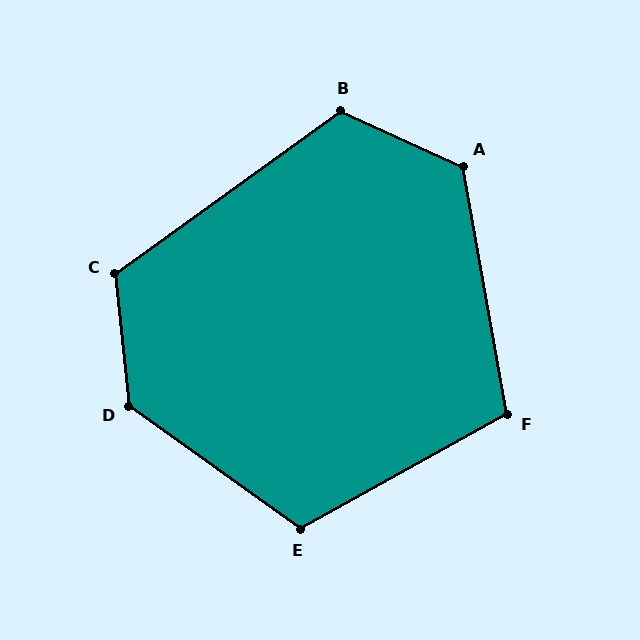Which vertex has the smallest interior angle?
F, at approximately 109 degrees.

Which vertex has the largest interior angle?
D, at approximately 131 degrees.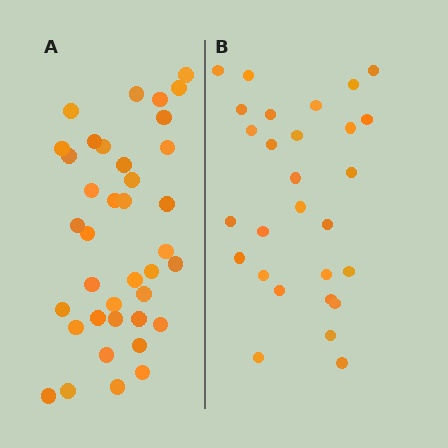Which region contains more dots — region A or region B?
Region A (the left region) has more dots.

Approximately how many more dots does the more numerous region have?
Region A has roughly 10 or so more dots than region B.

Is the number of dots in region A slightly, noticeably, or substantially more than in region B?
Region A has noticeably more, but not dramatically so. The ratio is roughly 1.4 to 1.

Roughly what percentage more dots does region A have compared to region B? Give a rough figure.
About 35% more.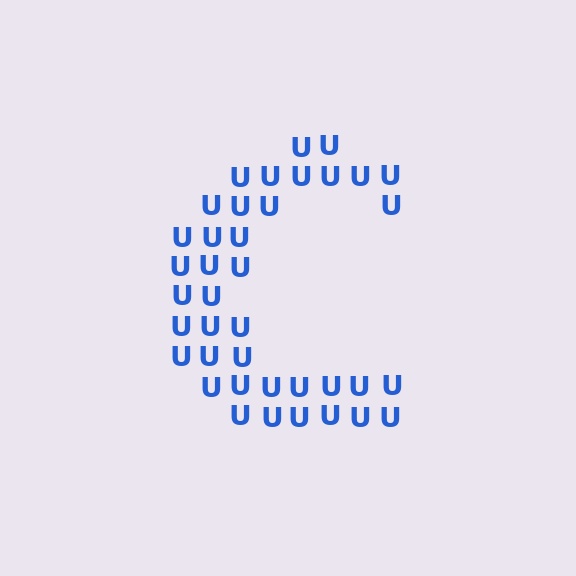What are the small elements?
The small elements are letter U's.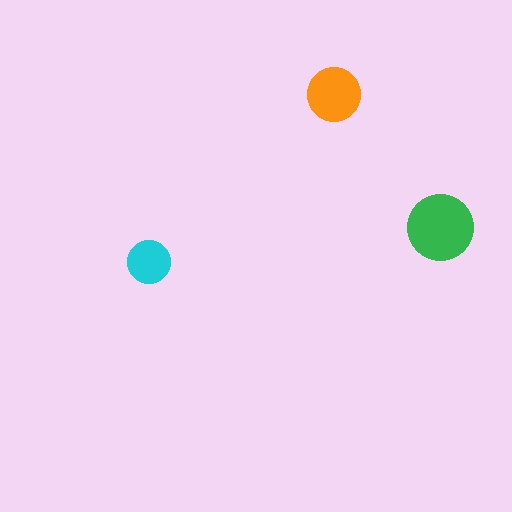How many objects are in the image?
There are 3 objects in the image.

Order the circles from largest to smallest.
the green one, the orange one, the cyan one.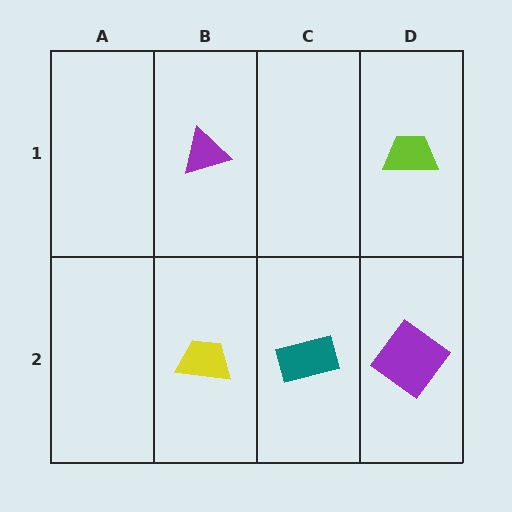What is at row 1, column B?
A purple triangle.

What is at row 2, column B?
A yellow trapezoid.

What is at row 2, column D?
A purple diamond.